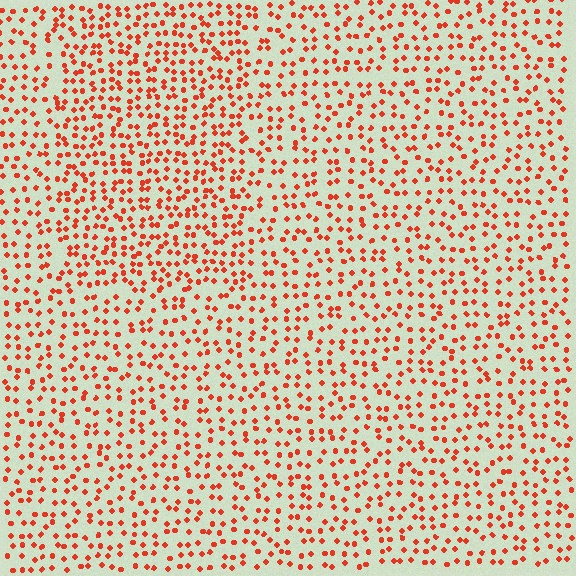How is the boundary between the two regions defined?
The boundary is defined by a change in element density (approximately 1.5x ratio). All elements are the same color, size, and shape.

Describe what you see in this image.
The image contains small red elements arranged at two different densities. A rectangle-shaped region is visible where the elements are more densely packed than the surrounding area.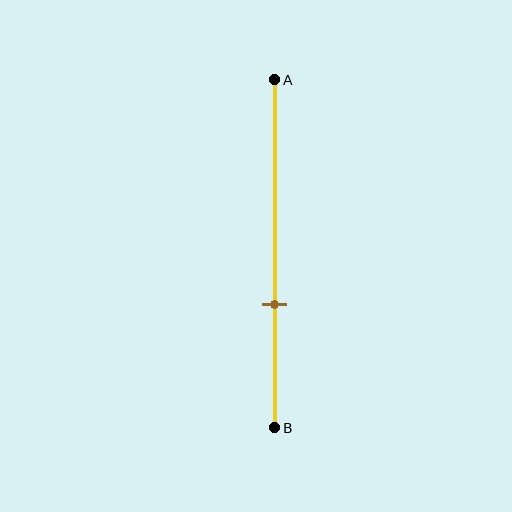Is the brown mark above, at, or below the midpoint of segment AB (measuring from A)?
The brown mark is below the midpoint of segment AB.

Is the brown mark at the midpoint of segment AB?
No, the mark is at about 65% from A, not at the 50% midpoint.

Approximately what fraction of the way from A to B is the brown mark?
The brown mark is approximately 65% of the way from A to B.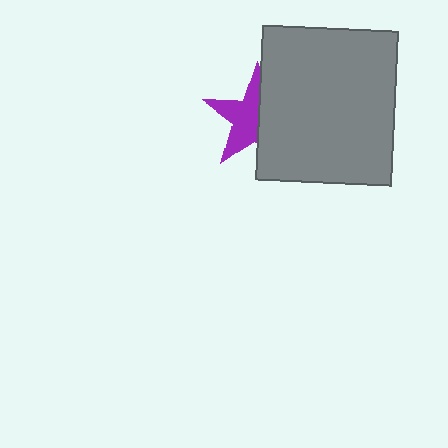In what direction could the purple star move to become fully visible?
The purple star could move left. That would shift it out from behind the gray rectangle entirely.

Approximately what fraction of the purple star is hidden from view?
Roughly 44% of the purple star is hidden behind the gray rectangle.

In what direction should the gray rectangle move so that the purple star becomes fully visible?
The gray rectangle should move right. That is the shortest direction to clear the overlap and leave the purple star fully visible.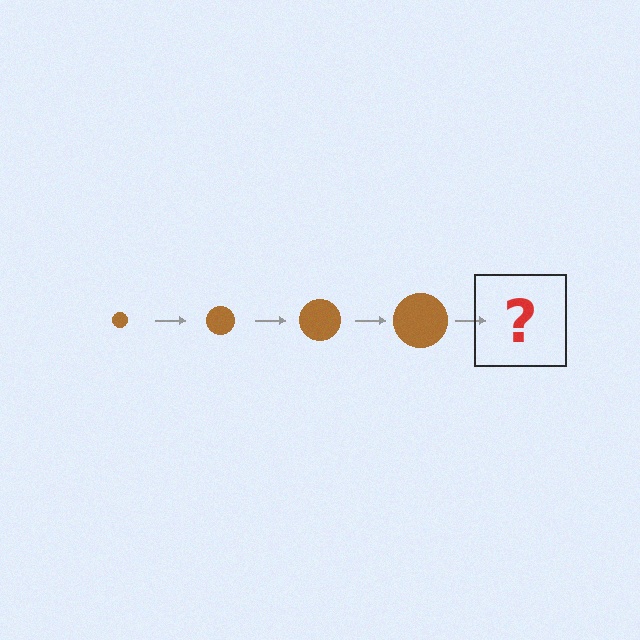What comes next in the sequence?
The next element should be a brown circle, larger than the previous one.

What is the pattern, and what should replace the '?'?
The pattern is that the circle gets progressively larger each step. The '?' should be a brown circle, larger than the previous one.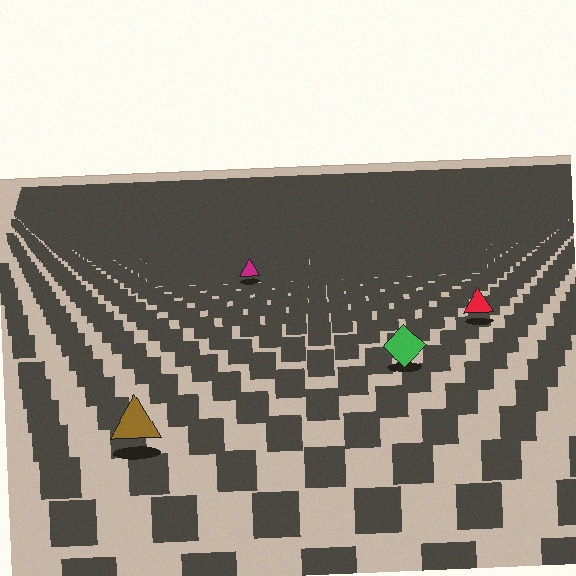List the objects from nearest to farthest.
From nearest to farthest: the brown triangle, the green diamond, the red triangle, the magenta triangle.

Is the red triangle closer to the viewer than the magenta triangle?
Yes. The red triangle is closer — you can tell from the texture gradient: the ground texture is coarser near it.